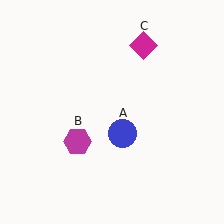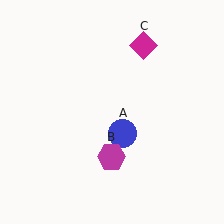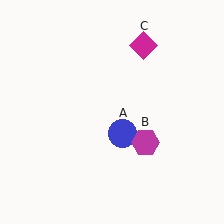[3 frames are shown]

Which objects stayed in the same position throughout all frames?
Blue circle (object A) and magenta diamond (object C) remained stationary.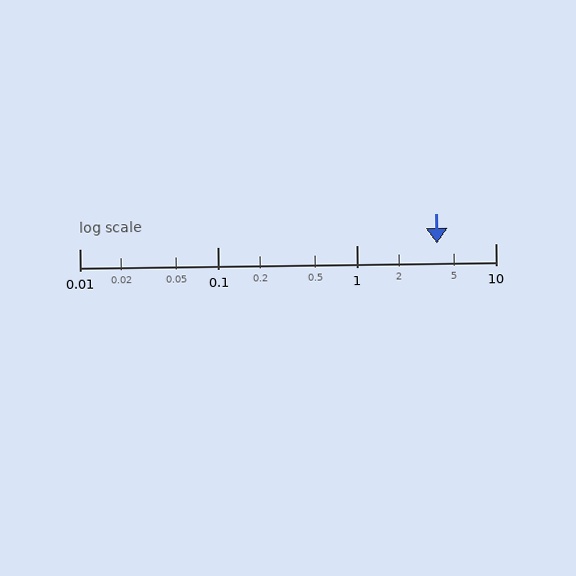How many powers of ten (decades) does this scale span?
The scale spans 3 decades, from 0.01 to 10.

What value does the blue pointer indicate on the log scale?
The pointer indicates approximately 3.8.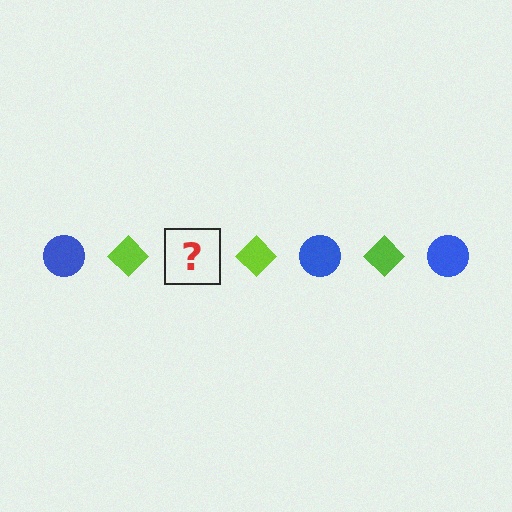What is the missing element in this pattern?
The missing element is a blue circle.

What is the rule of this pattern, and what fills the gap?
The rule is that the pattern alternates between blue circle and lime diamond. The gap should be filled with a blue circle.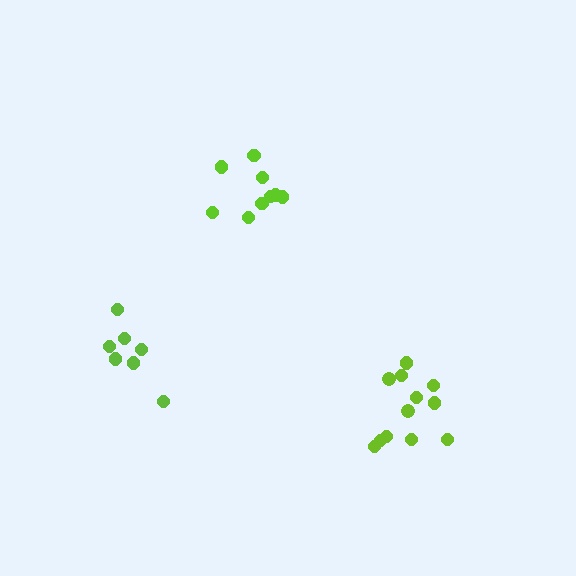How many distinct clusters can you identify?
There are 3 distinct clusters.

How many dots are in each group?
Group 1: 7 dots, Group 2: 9 dots, Group 3: 12 dots (28 total).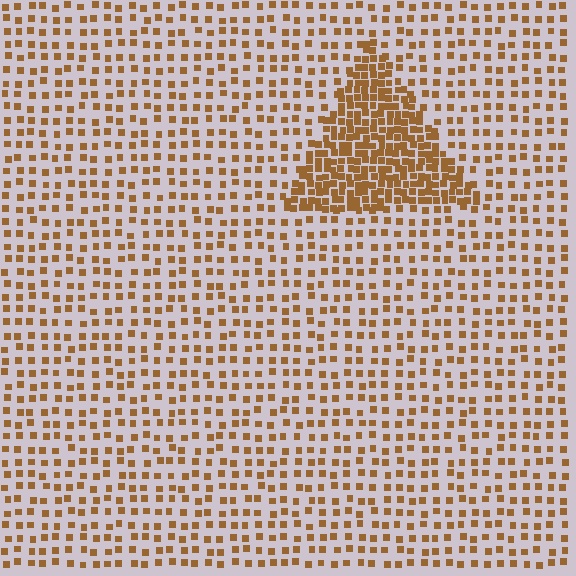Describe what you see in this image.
The image contains small brown elements arranged at two different densities. A triangle-shaped region is visible where the elements are more densely packed than the surrounding area.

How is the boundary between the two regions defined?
The boundary is defined by a change in element density (approximately 2.6x ratio). All elements are the same color, size, and shape.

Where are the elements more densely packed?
The elements are more densely packed inside the triangle boundary.